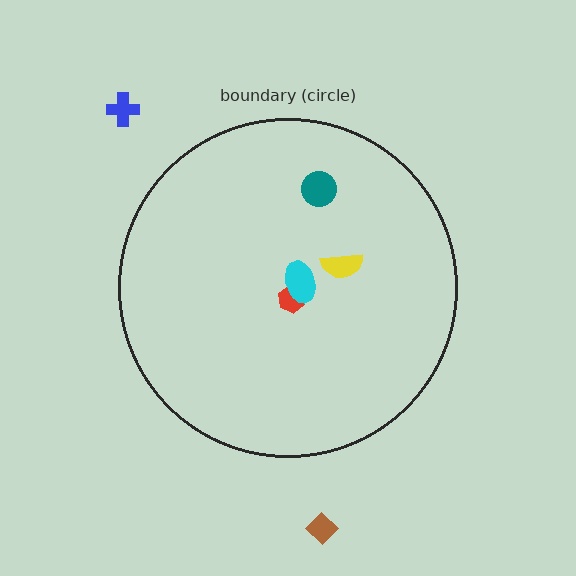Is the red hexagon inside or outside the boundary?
Inside.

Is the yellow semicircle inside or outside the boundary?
Inside.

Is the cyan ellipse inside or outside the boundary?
Inside.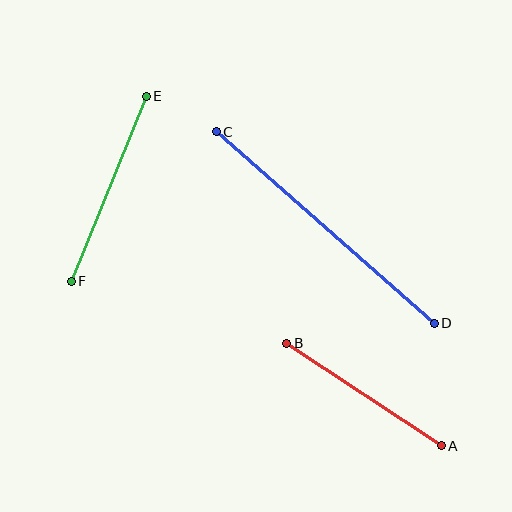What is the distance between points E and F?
The distance is approximately 200 pixels.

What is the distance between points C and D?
The distance is approximately 290 pixels.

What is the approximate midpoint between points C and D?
The midpoint is at approximately (325, 228) pixels.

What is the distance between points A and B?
The distance is approximately 185 pixels.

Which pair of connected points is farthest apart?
Points C and D are farthest apart.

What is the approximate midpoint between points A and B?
The midpoint is at approximately (364, 394) pixels.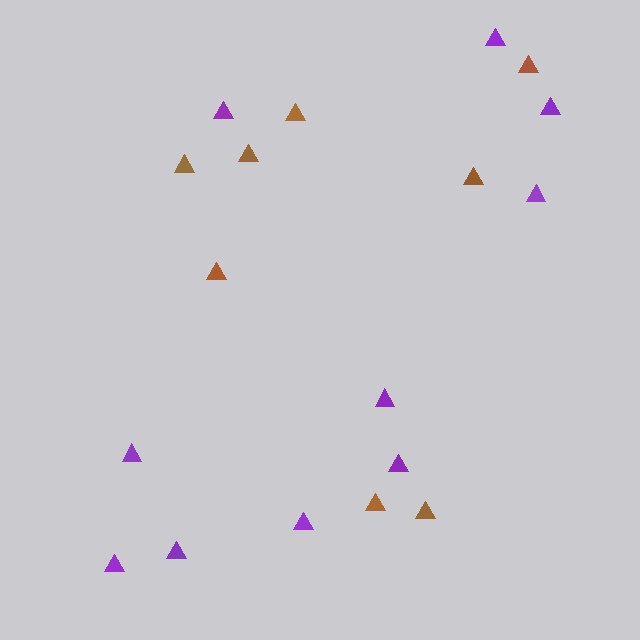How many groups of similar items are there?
There are 2 groups: one group of brown triangles (8) and one group of purple triangles (10).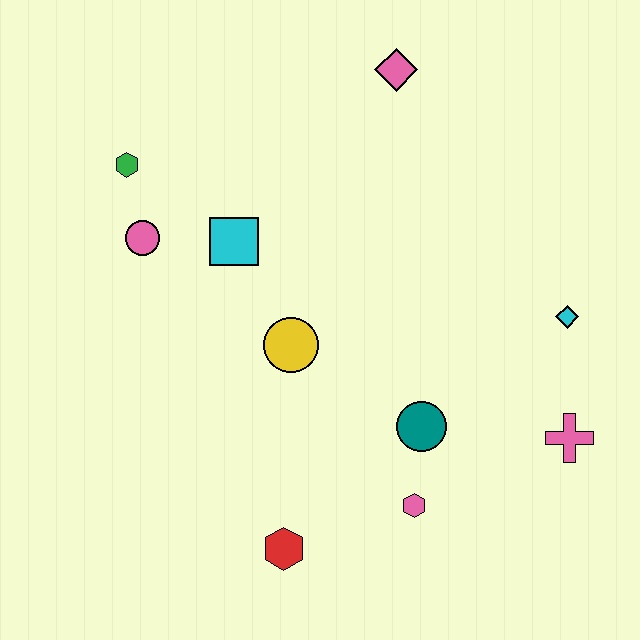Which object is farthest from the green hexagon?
The pink cross is farthest from the green hexagon.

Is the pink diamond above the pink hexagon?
Yes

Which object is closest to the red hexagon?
The pink hexagon is closest to the red hexagon.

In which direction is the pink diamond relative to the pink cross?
The pink diamond is above the pink cross.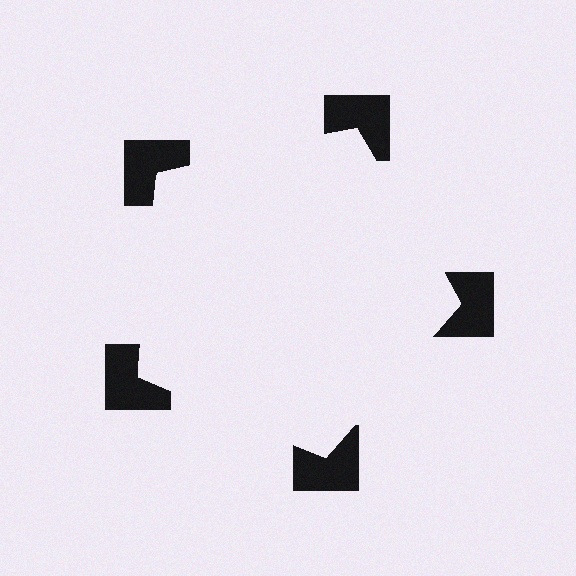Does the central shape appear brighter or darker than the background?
It typically appears slightly brighter than the background, even though no actual brightness change is drawn.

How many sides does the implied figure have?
5 sides.